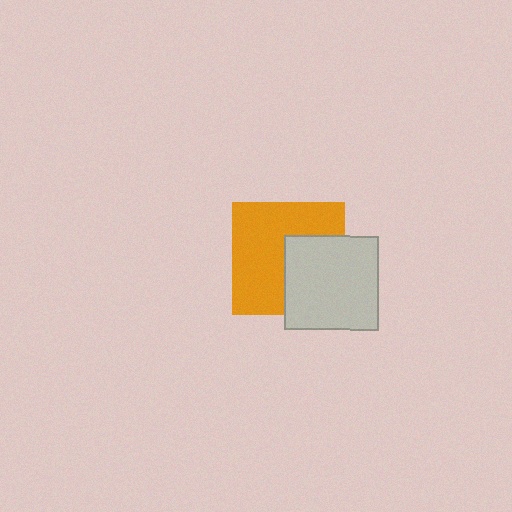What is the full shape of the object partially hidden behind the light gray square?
The partially hidden object is an orange square.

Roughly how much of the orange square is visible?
About half of it is visible (roughly 62%).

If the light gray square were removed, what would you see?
You would see the complete orange square.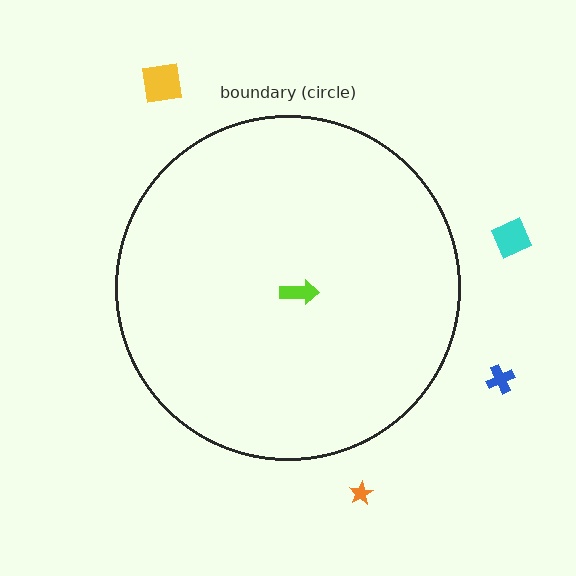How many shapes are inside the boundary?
1 inside, 4 outside.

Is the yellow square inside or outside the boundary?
Outside.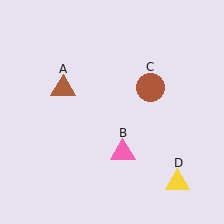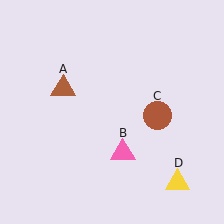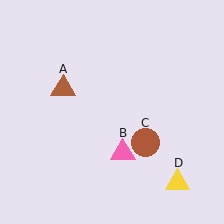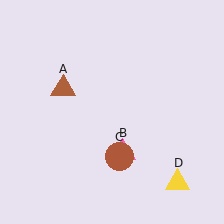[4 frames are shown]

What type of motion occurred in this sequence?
The brown circle (object C) rotated clockwise around the center of the scene.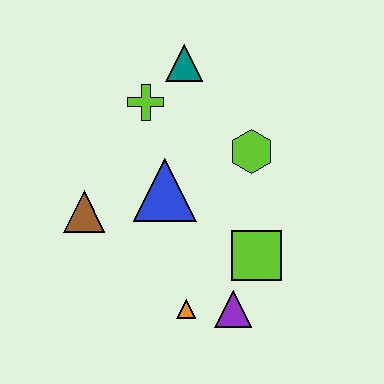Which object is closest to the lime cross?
The teal triangle is closest to the lime cross.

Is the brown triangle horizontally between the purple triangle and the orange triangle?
No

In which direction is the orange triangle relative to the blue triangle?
The orange triangle is below the blue triangle.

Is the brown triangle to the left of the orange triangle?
Yes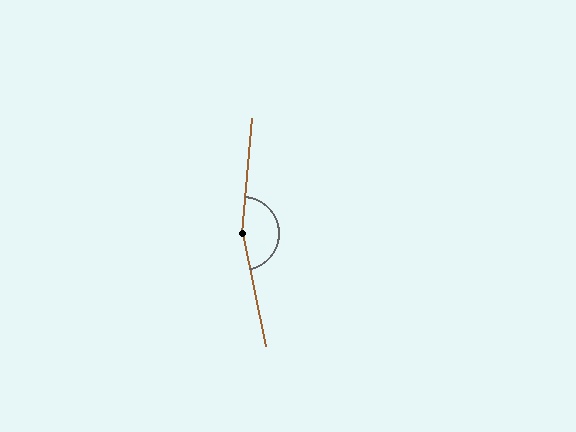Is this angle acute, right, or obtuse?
It is obtuse.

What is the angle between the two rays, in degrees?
Approximately 164 degrees.